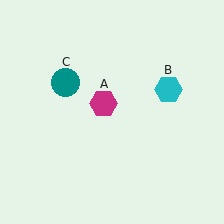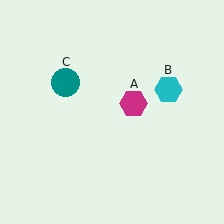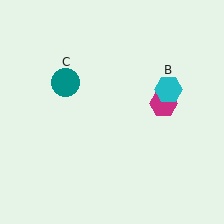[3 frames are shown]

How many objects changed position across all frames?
1 object changed position: magenta hexagon (object A).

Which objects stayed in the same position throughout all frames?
Cyan hexagon (object B) and teal circle (object C) remained stationary.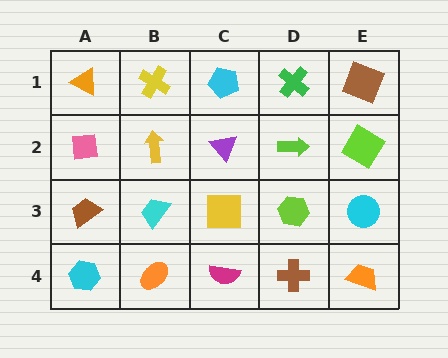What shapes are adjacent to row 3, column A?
A pink square (row 2, column A), a cyan hexagon (row 4, column A), a cyan trapezoid (row 3, column B).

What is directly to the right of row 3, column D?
A cyan circle.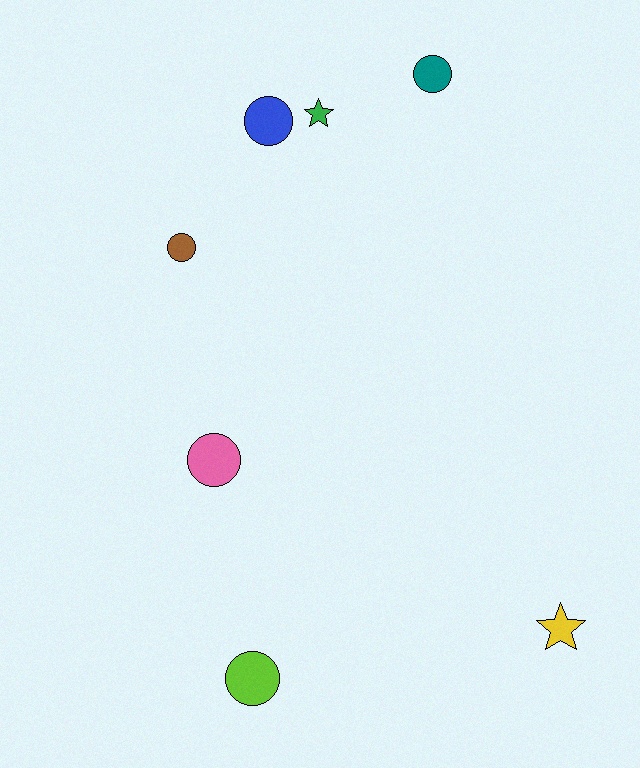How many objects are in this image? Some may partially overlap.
There are 7 objects.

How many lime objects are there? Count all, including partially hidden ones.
There is 1 lime object.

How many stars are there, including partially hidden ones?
There are 2 stars.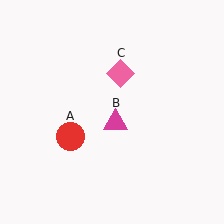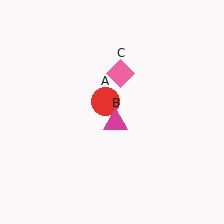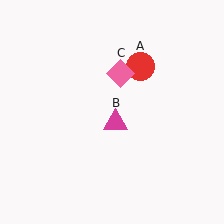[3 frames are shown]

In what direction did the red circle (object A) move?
The red circle (object A) moved up and to the right.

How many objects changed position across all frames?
1 object changed position: red circle (object A).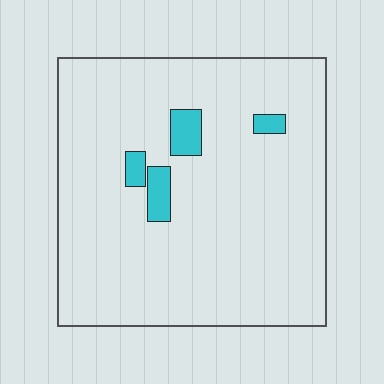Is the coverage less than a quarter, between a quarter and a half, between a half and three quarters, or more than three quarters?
Less than a quarter.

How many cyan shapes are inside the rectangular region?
4.